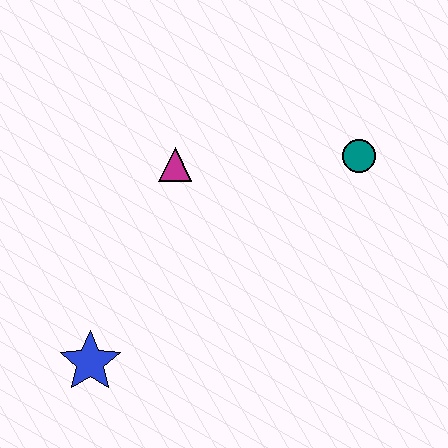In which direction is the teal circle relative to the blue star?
The teal circle is to the right of the blue star.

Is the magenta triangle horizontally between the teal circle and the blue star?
Yes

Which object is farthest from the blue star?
The teal circle is farthest from the blue star.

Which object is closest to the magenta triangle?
The teal circle is closest to the magenta triangle.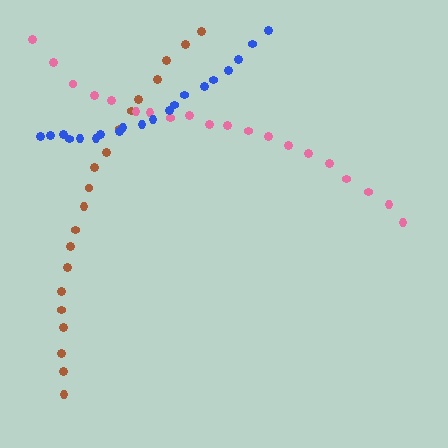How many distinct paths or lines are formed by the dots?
There are 3 distinct paths.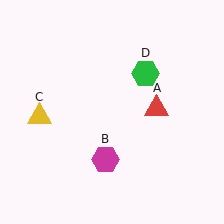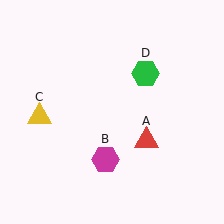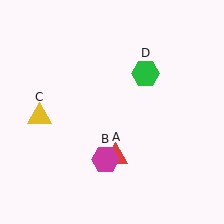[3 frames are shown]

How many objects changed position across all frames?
1 object changed position: red triangle (object A).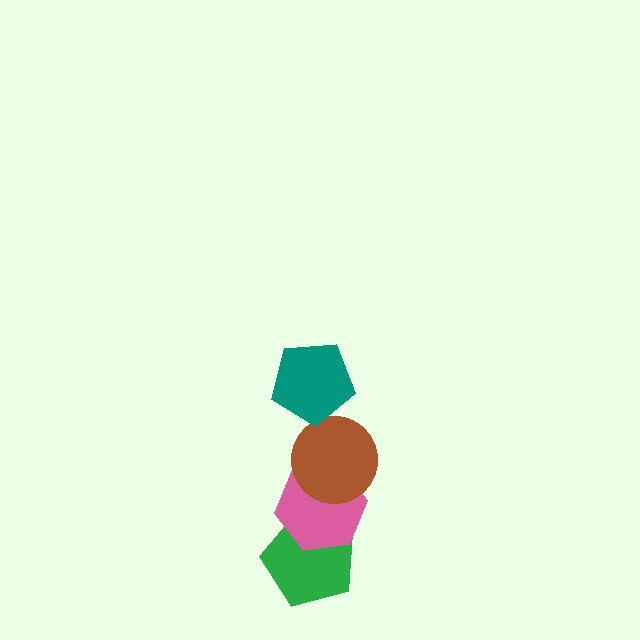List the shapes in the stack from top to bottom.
From top to bottom: the teal pentagon, the brown circle, the pink hexagon, the green pentagon.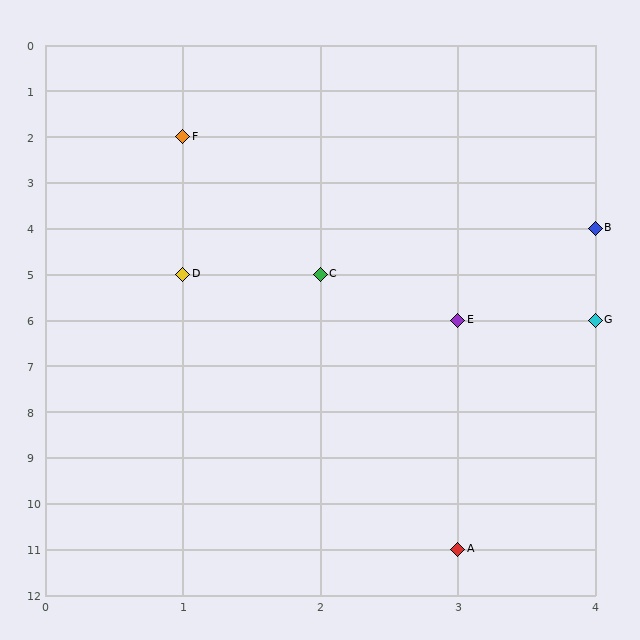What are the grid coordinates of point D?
Point D is at grid coordinates (1, 5).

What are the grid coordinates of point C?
Point C is at grid coordinates (2, 5).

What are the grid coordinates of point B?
Point B is at grid coordinates (4, 4).